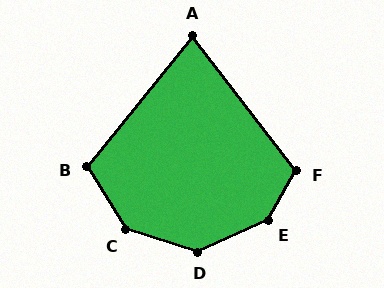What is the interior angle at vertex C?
Approximately 139 degrees (obtuse).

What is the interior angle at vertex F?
Approximately 113 degrees (obtuse).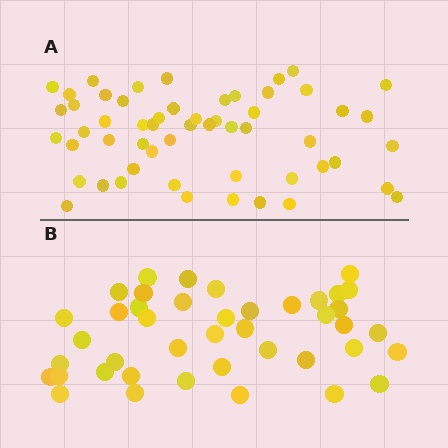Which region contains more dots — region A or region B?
Region A (the top region) has more dots.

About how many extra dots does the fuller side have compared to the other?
Region A has approximately 15 more dots than region B.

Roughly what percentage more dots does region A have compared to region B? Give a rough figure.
About 30% more.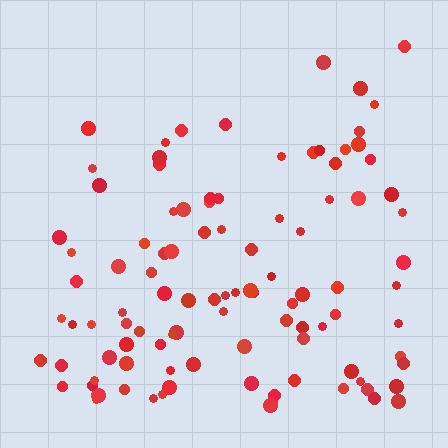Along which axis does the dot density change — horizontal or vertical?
Vertical.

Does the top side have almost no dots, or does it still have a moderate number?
Still a moderate number, just noticeably fewer than the bottom.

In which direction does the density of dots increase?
From top to bottom, with the bottom side densest.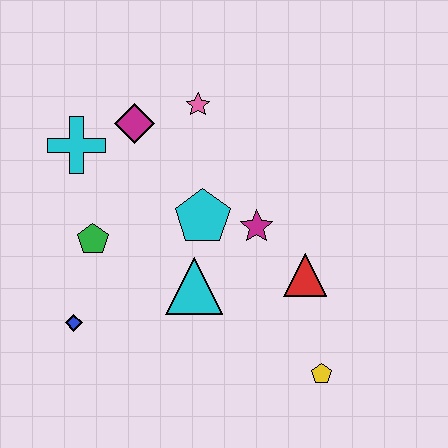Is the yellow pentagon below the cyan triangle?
Yes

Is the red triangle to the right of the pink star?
Yes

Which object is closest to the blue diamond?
The green pentagon is closest to the blue diamond.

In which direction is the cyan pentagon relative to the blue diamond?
The cyan pentagon is to the right of the blue diamond.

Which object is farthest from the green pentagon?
The yellow pentagon is farthest from the green pentagon.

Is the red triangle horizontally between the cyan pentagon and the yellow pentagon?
Yes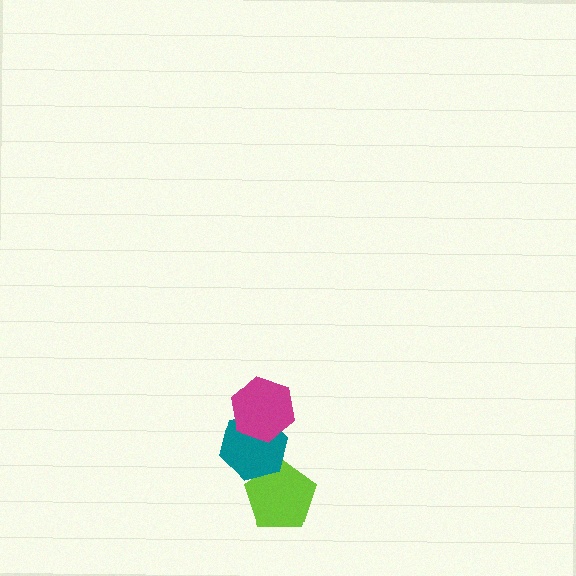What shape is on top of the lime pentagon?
The teal hexagon is on top of the lime pentagon.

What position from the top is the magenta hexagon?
The magenta hexagon is 1st from the top.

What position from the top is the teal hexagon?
The teal hexagon is 2nd from the top.